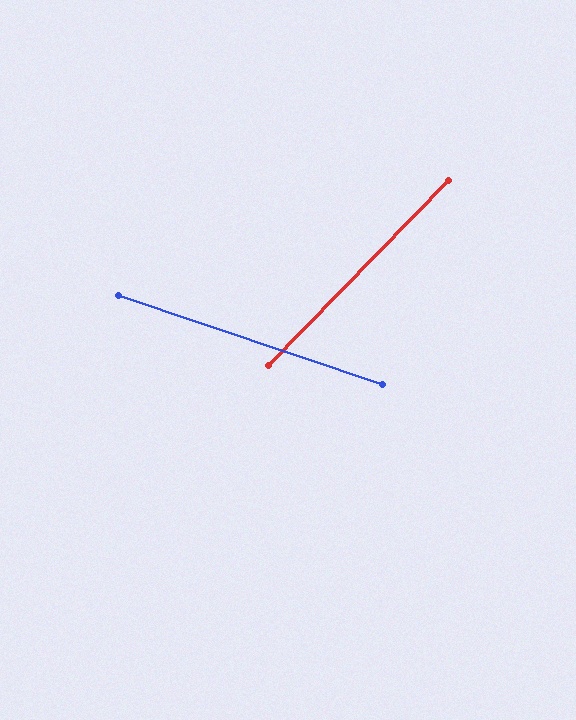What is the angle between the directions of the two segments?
Approximately 64 degrees.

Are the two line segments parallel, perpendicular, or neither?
Neither parallel nor perpendicular — they differ by about 64°.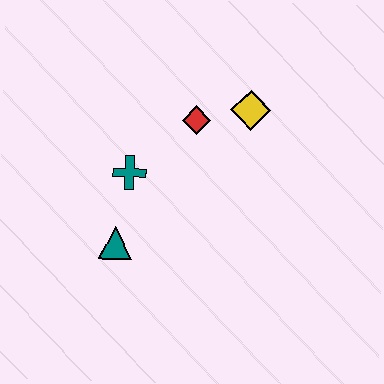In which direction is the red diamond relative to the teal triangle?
The red diamond is above the teal triangle.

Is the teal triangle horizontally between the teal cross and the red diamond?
No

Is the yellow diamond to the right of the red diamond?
Yes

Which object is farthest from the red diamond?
The teal triangle is farthest from the red diamond.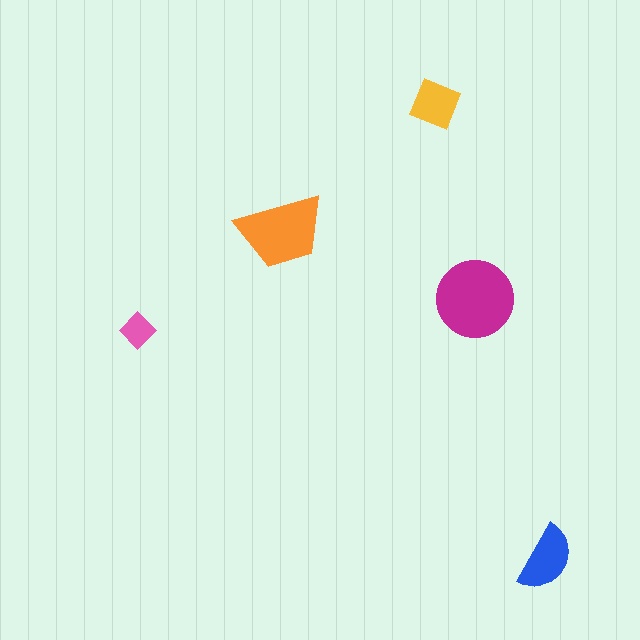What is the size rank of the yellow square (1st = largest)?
4th.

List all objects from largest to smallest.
The magenta circle, the orange trapezoid, the blue semicircle, the yellow square, the pink diamond.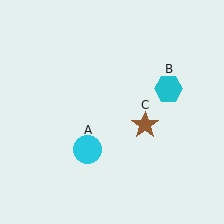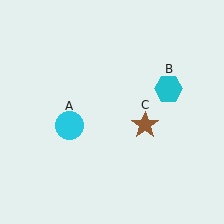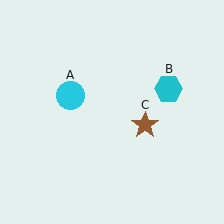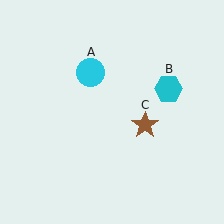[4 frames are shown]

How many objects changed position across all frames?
1 object changed position: cyan circle (object A).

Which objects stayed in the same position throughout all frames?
Cyan hexagon (object B) and brown star (object C) remained stationary.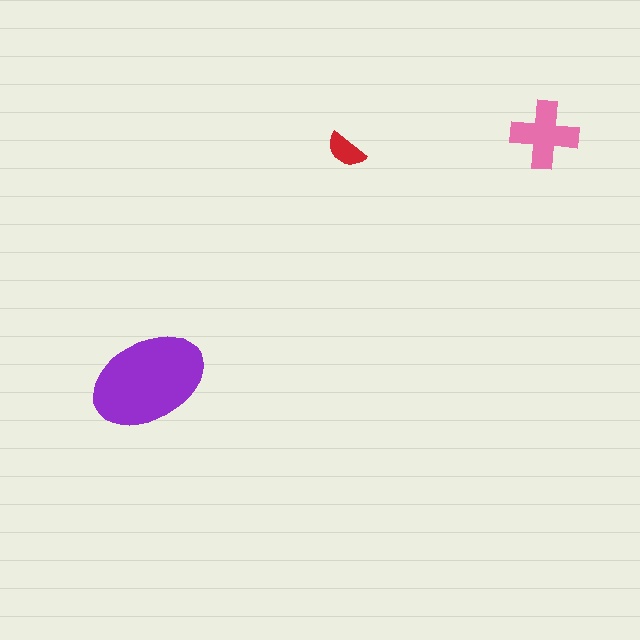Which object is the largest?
The purple ellipse.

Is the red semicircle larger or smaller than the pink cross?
Smaller.